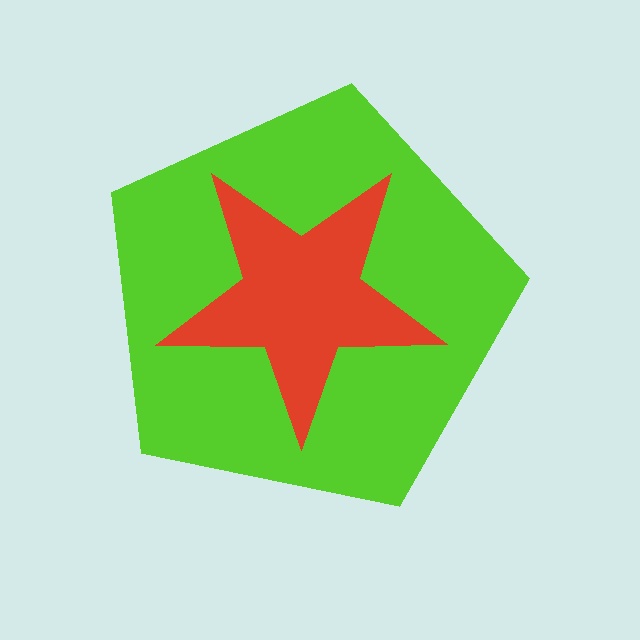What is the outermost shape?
The lime pentagon.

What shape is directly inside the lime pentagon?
The red star.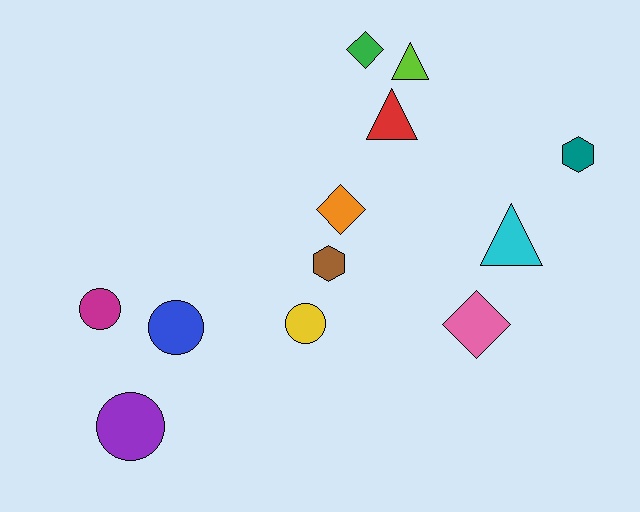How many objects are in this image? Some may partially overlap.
There are 12 objects.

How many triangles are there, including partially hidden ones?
There are 3 triangles.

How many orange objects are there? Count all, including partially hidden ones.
There is 1 orange object.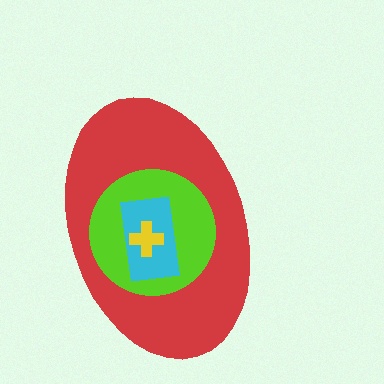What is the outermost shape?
The red ellipse.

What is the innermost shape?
The yellow cross.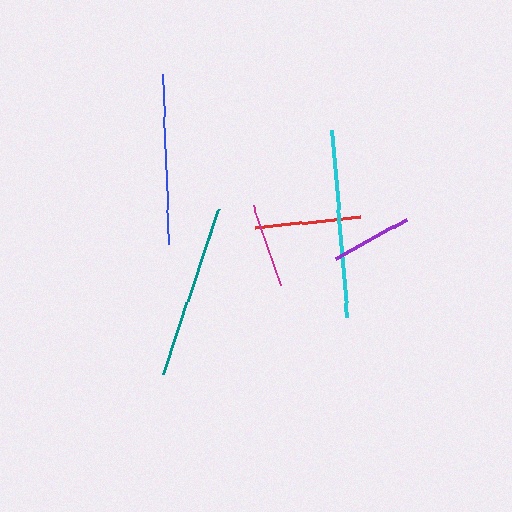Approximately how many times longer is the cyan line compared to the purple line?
The cyan line is approximately 2.3 times the length of the purple line.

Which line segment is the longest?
The cyan line is the longest at approximately 188 pixels.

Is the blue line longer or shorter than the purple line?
The blue line is longer than the purple line.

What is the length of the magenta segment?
The magenta segment is approximately 85 pixels long.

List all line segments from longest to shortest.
From longest to shortest: cyan, teal, blue, red, magenta, purple.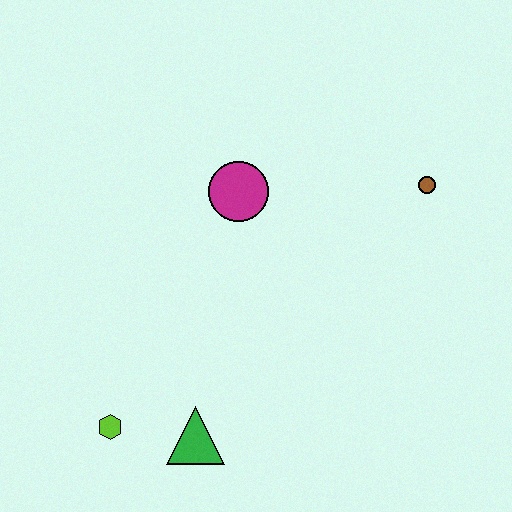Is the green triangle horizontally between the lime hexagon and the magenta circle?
Yes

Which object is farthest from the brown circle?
The lime hexagon is farthest from the brown circle.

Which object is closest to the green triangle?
The lime hexagon is closest to the green triangle.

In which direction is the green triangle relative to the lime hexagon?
The green triangle is to the right of the lime hexagon.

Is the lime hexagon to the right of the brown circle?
No